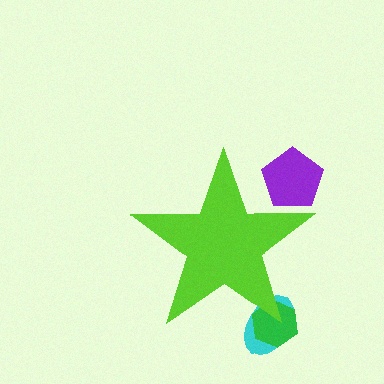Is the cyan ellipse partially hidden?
Yes, the cyan ellipse is partially hidden behind the lime star.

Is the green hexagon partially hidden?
Yes, the green hexagon is partially hidden behind the lime star.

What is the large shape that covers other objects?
A lime star.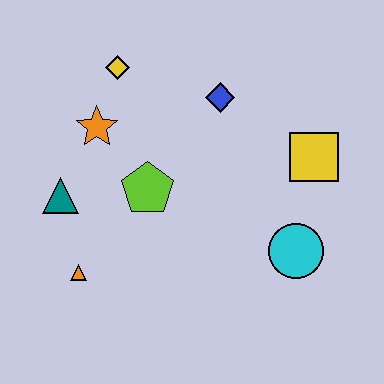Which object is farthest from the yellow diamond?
The cyan circle is farthest from the yellow diamond.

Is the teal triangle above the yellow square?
No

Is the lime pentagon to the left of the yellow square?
Yes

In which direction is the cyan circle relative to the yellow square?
The cyan circle is below the yellow square.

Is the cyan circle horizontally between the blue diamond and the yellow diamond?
No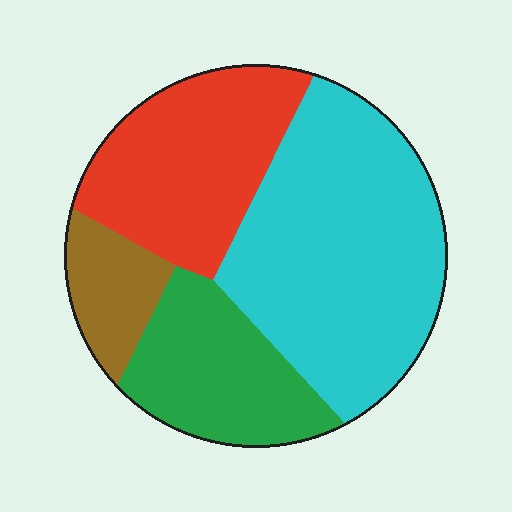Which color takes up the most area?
Cyan, at roughly 45%.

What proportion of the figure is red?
Red covers roughly 25% of the figure.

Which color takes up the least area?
Brown, at roughly 10%.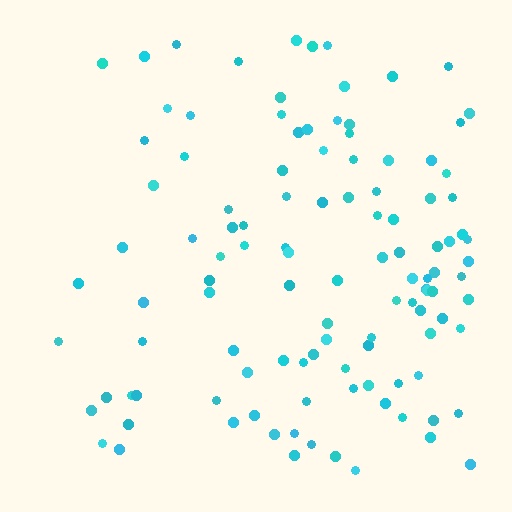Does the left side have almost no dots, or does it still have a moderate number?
Still a moderate number, just noticeably fewer than the right.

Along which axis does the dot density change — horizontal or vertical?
Horizontal.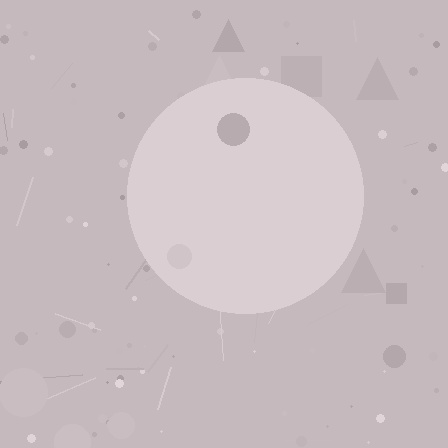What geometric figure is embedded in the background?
A circle is embedded in the background.